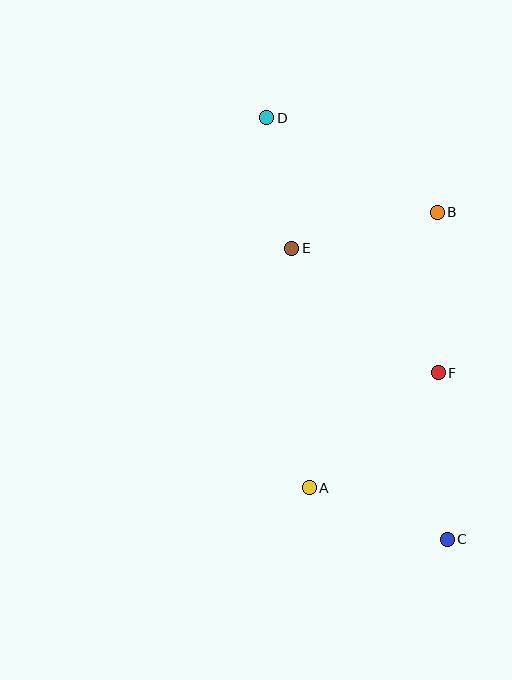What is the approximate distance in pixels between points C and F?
The distance between C and F is approximately 167 pixels.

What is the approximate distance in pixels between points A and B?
The distance between A and B is approximately 304 pixels.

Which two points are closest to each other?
Points D and E are closest to each other.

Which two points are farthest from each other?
Points C and D are farthest from each other.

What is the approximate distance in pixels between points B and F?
The distance between B and F is approximately 160 pixels.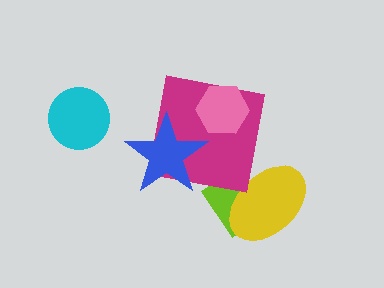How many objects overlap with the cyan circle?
0 objects overlap with the cyan circle.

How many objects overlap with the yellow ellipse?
1 object overlaps with the yellow ellipse.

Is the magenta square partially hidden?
Yes, it is partially covered by another shape.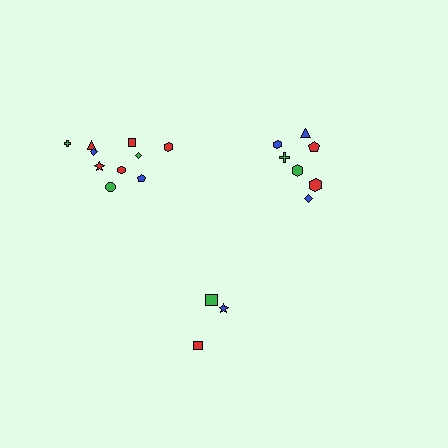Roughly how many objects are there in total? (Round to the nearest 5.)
Roughly 20 objects in total.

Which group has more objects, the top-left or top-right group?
The top-left group.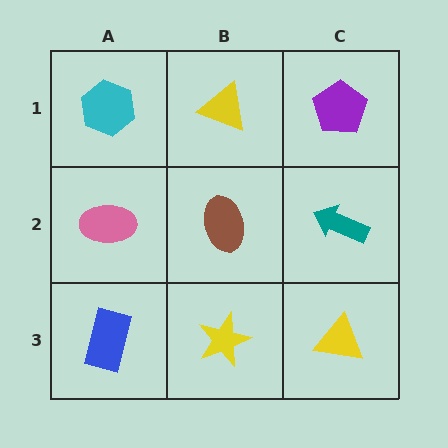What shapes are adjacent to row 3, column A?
A pink ellipse (row 2, column A), a yellow star (row 3, column B).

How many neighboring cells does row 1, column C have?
2.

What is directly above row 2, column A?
A cyan hexagon.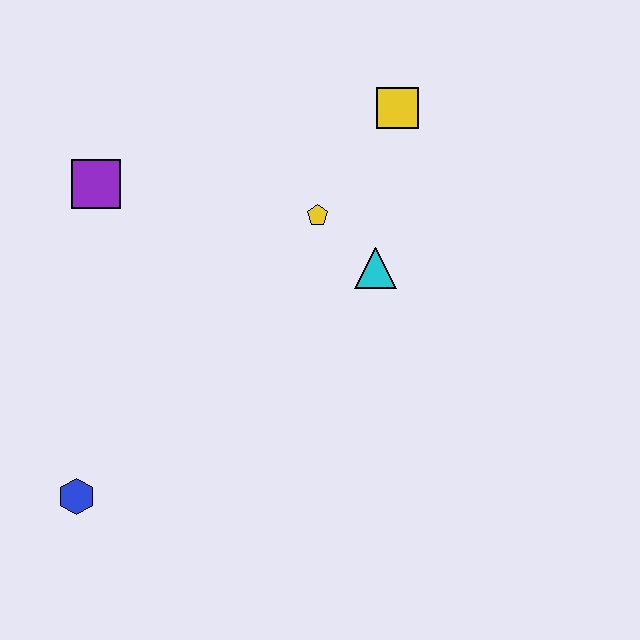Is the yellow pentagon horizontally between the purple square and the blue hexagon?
No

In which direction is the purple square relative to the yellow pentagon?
The purple square is to the left of the yellow pentagon.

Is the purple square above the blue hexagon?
Yes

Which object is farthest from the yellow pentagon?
The blue hexagon is farthest from the yellow pentagon.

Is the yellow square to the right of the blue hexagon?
Yes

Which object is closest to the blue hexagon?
The purple square is closest to the blue hexagon.